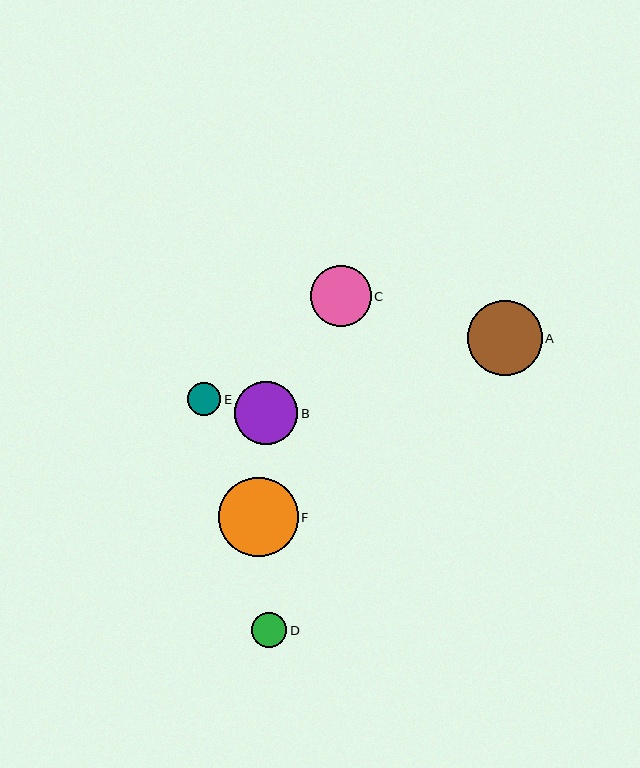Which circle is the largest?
Circle F is the largest with a size of approximately 79 pixels.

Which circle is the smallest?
Circle E is the smallest with a size of approximately 33 pixels.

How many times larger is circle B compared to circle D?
Circle B is approximately 1.8 times the size of circle D.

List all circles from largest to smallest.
From largest to smallest: F, A, B, C, D, E.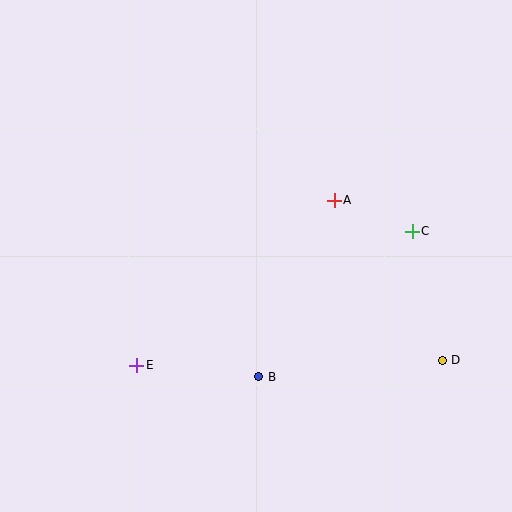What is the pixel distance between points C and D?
The distance between C and D is 133 pixels.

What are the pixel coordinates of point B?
Point B is at (259, 377).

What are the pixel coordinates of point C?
Point C is at (412, 231).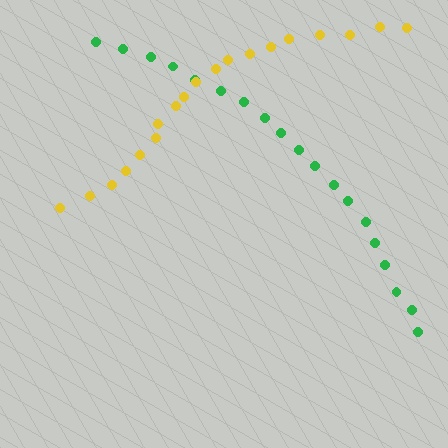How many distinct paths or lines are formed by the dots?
There are 2 distinct paths.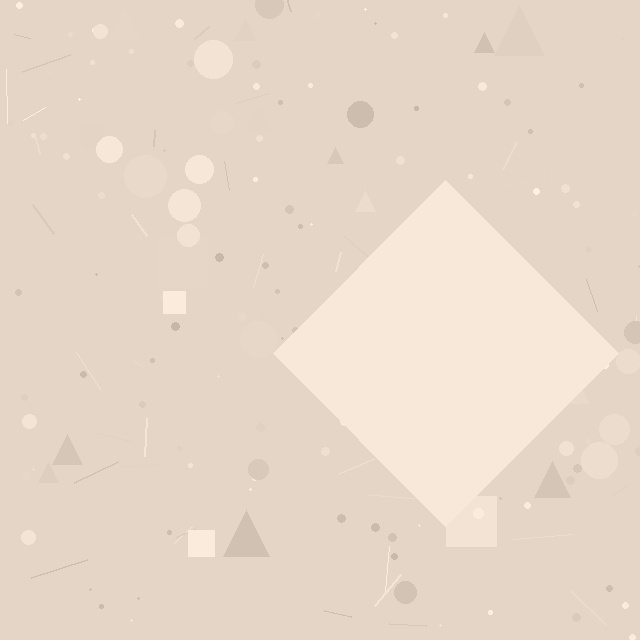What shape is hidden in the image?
A diamond is hidden in the image.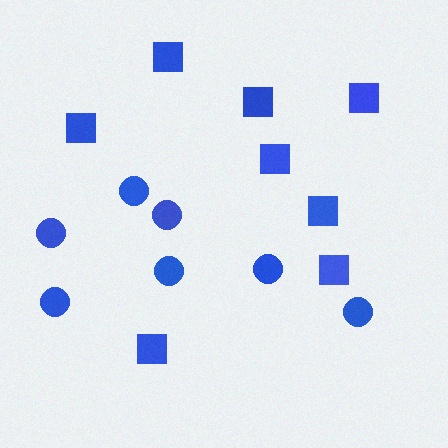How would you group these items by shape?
There are 2 groups: one group of circles (7) and one group of squares (8).